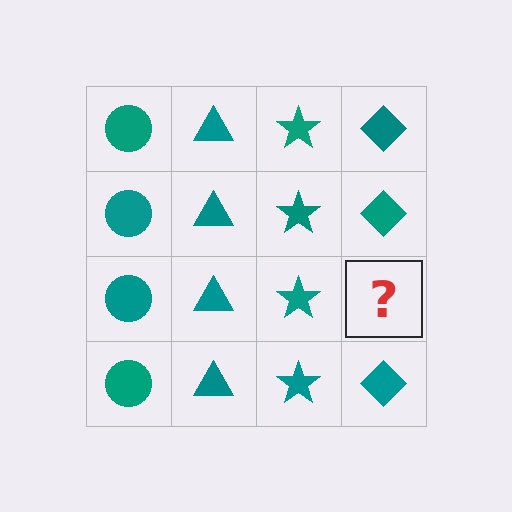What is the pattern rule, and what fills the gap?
The rule is that each column has a consistent shape. The gap should be filled with a teal diamond.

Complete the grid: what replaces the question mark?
The question mark should be replaced with a teal diamond.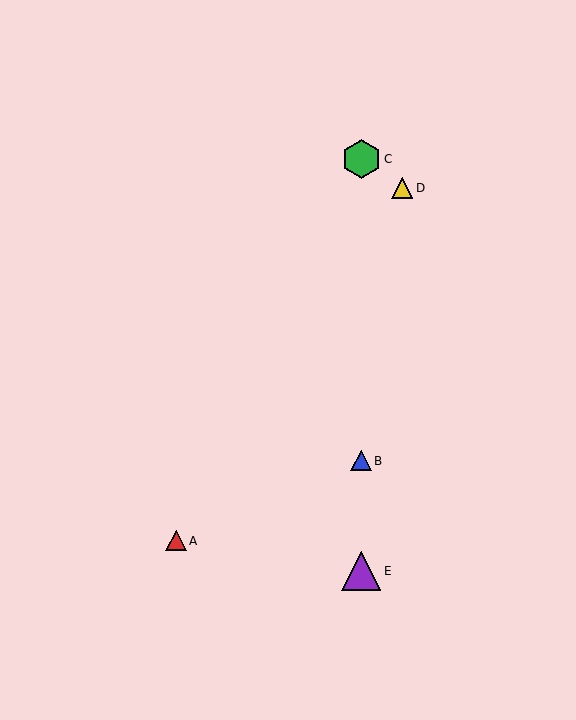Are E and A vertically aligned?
No, E is at x≈361 and A is at x≈176.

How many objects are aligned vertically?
3 objects (B, C, E) are aligned vertically.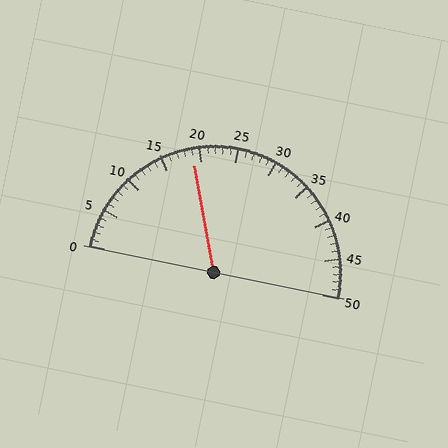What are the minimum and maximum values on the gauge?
The gauge ranges from 0 to 50.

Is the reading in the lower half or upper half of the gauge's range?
The reading is in the lower half of the range (0 to 50).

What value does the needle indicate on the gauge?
The needle indicates approximately 19.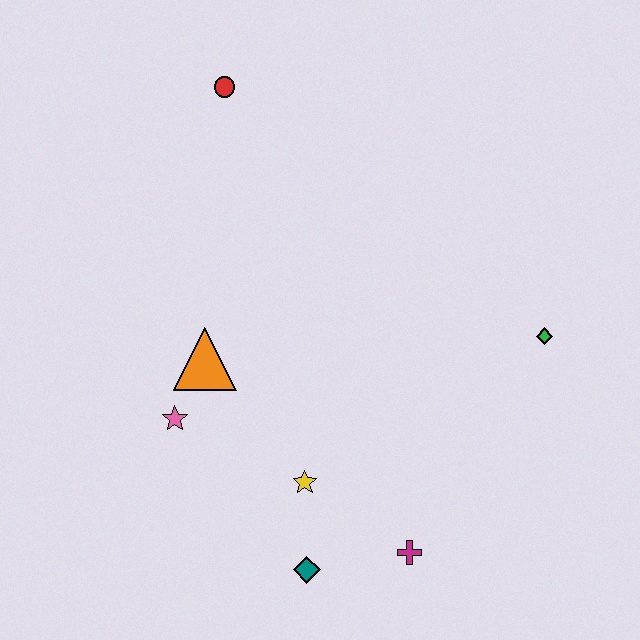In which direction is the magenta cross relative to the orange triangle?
The magenta cross is to the right of the orange triangle.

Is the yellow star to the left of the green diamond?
Yes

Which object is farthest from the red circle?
The magenta cross is farthest from the red circle.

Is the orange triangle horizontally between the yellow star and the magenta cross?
No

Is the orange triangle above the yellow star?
Yes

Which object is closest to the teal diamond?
The yellow star is closest to the teal diamond.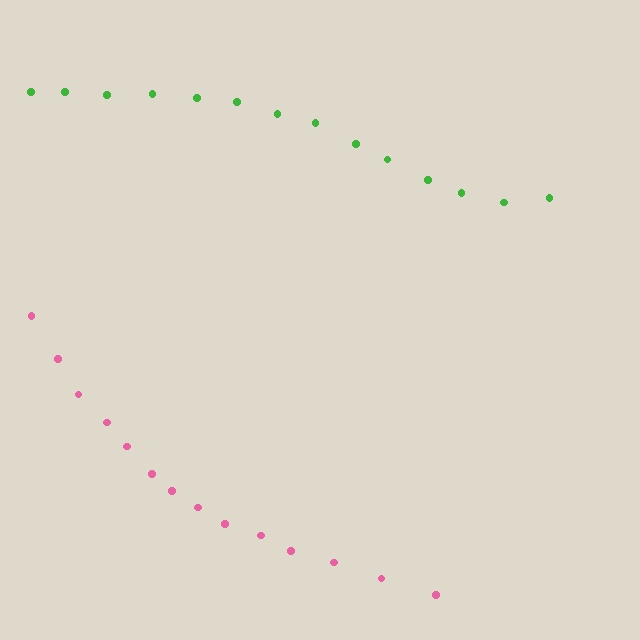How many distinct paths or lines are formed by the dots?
There are 2 distinct paths.